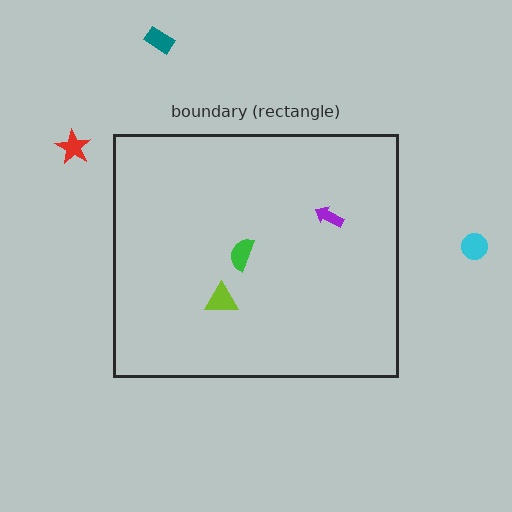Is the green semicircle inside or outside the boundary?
Inside.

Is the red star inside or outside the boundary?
Outside.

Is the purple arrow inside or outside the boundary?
Inside.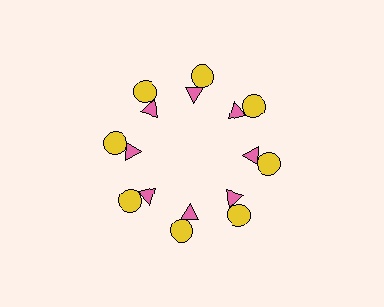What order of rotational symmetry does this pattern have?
This pattern has 8-fold rotational symmetry.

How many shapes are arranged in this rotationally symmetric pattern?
There are 16 shapes, arranged in 8 groups of 2.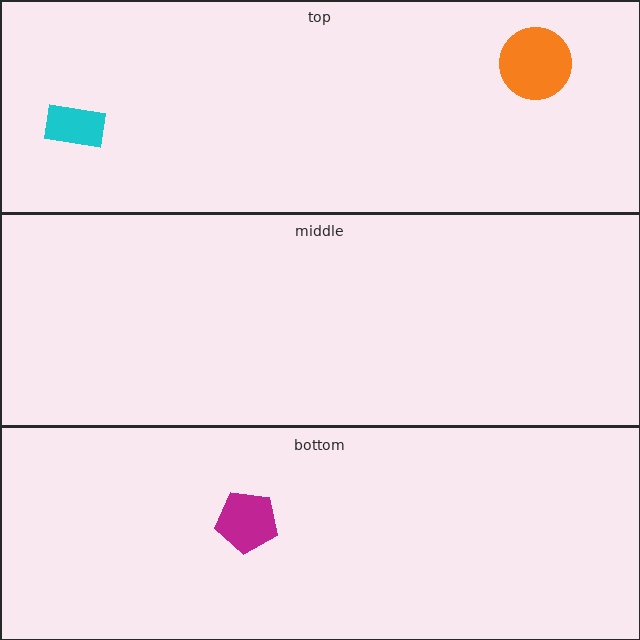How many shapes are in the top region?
2.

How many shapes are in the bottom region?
1.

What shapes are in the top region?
The cyan rectangle, the orange circle.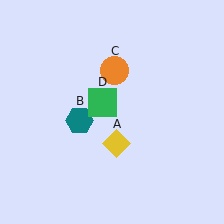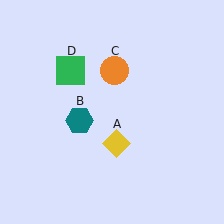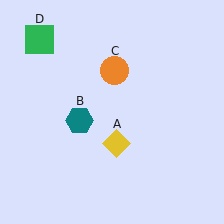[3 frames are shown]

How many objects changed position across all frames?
1 object changed position: green square (object D).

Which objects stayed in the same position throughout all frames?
Yellow diamond (object A) and teal hexagon (object B) and orange circle (object C) remained stationary.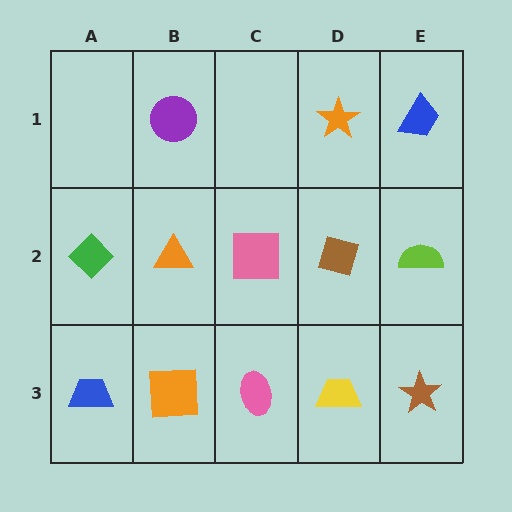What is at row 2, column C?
A pink square.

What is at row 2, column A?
A green diamond.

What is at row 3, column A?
A blue trapezoid.